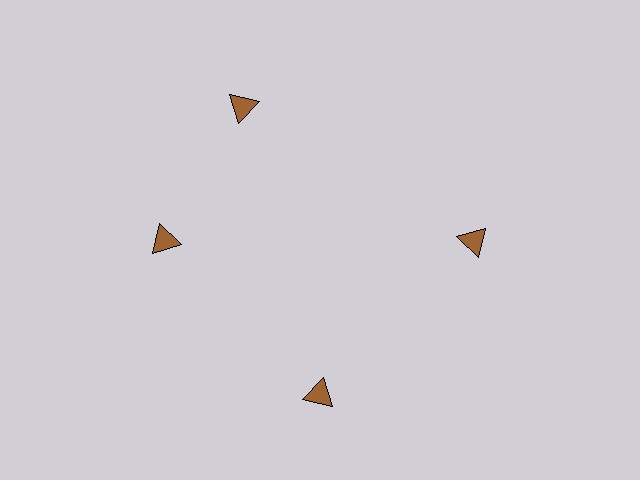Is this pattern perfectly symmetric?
No. The 4 brown triangles are arranged in a ring, but one element near the 12 o'clock position is rotated out of alignment along the ring, breaking the 4-fold rotational symmetry.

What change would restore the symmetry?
The symmetry would be restored by rotating it back into even spacing with its neighbors so that all 4 triangles sit at equal angles and equal distance from the center.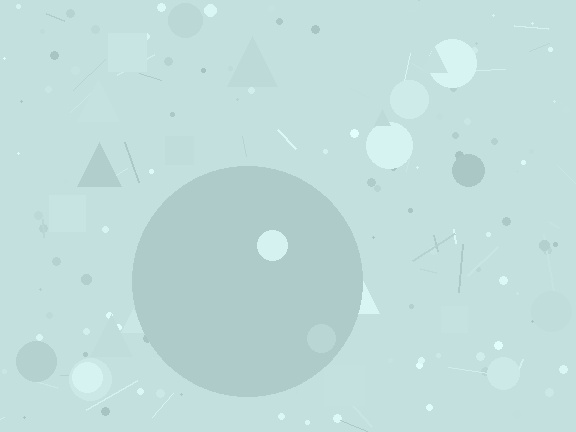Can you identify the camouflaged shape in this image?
The camouflaged shape is a circle.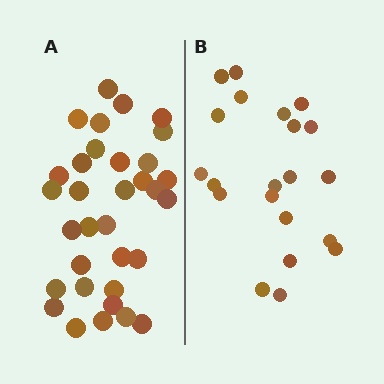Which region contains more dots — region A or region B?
Region A (the left region) has more dots.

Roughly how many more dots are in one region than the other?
Region A has roughly 12 or so more dots than region B.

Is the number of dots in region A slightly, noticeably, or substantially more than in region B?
Region A has substantially more. The ratio is roughly 1.6 to 1.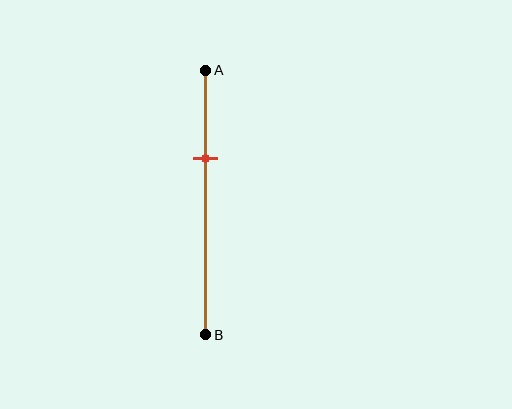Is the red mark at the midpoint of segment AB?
No, the mark is at about 35% from A, not at the 50% midpoint.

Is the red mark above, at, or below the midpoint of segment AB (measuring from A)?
The red mark is above the midpoint of segment AB.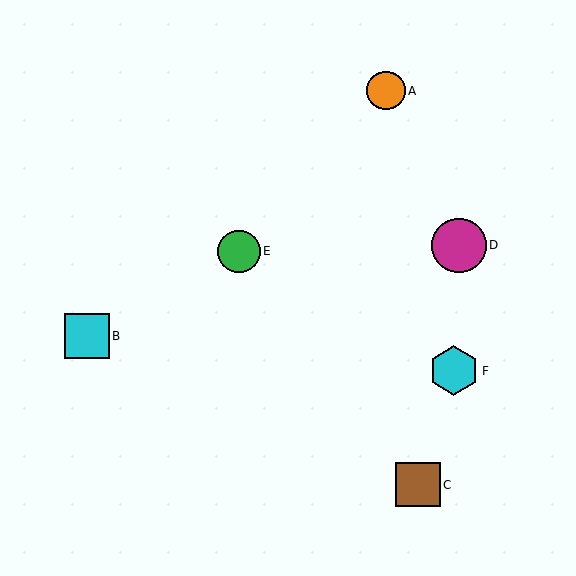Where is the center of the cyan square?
The center of the cyan square is at (87, 336).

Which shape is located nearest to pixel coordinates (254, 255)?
The green circle (labeled E) at (239, 251) is nearest to that location.